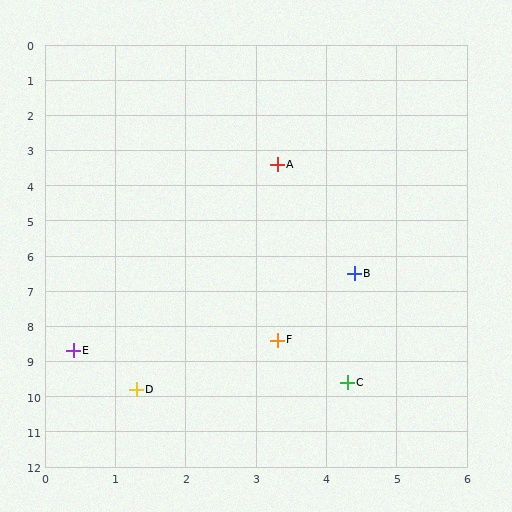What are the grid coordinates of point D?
Point D is at approximately (1.3, 9.8).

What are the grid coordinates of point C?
Point C is at approximately (4.3, 9.6).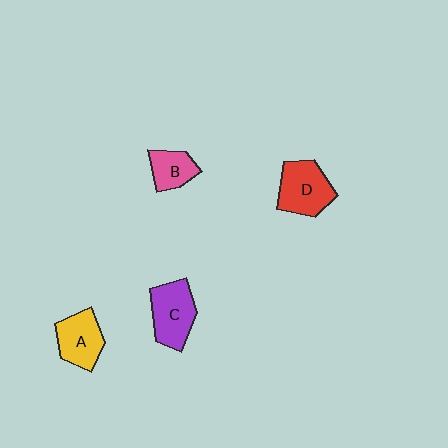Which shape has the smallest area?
Shape B (pink).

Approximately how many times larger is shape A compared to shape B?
Approximately 1.4 times.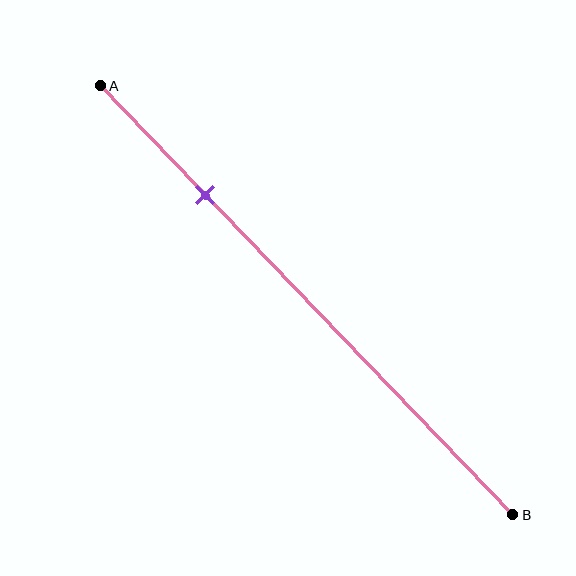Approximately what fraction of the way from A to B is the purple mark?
The purple mark is approximately 25% of the way from A to B.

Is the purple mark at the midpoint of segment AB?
No, the mark is at about 25% from A, not at the 50% midpoint.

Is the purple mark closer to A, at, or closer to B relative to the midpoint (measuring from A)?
The purple mark is closer to point A than the midpoint of segment AB.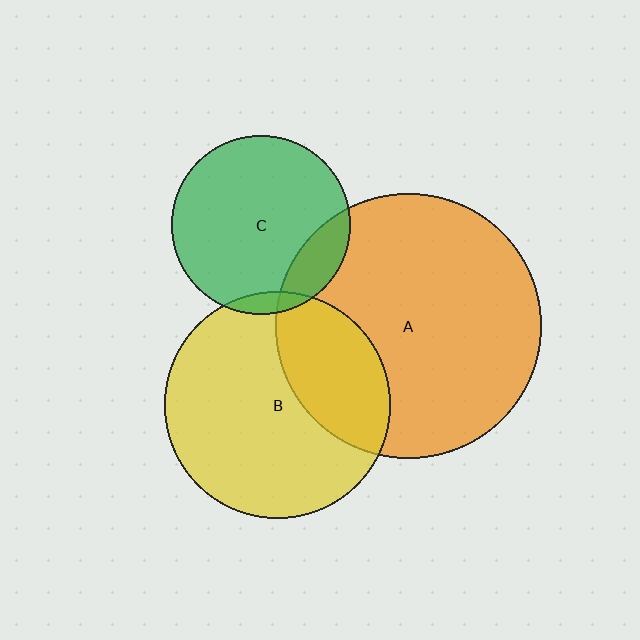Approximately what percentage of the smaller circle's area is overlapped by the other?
Approximately 15%.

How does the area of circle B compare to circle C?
Approximately 1.6 times.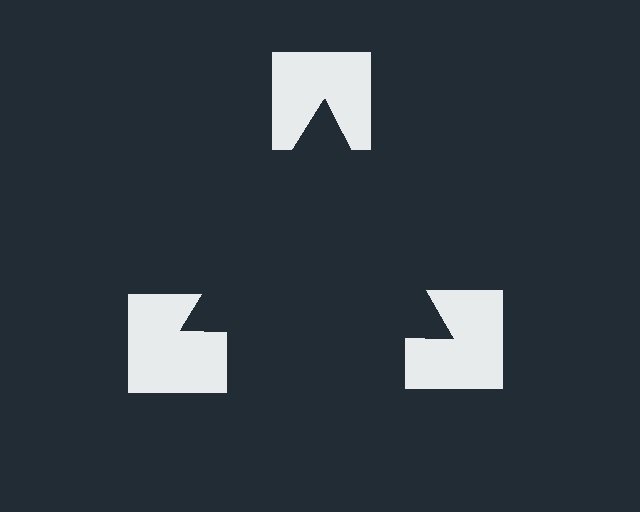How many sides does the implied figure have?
3 sides.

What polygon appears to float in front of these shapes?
An illusory triangle — its edges are inferred from the aligned wedge cuts in the notched squares, not physically drawn.